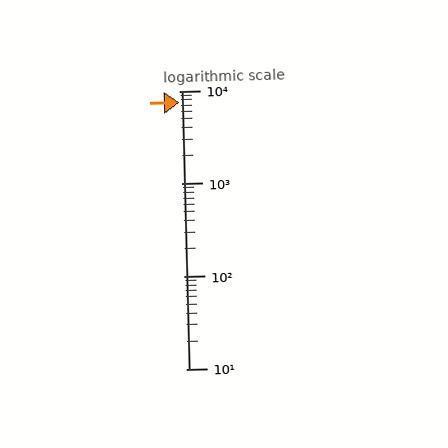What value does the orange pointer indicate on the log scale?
The pointer indicates approximately 7500.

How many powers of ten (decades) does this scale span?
The scale spans 3 decades, from 10 to 10000.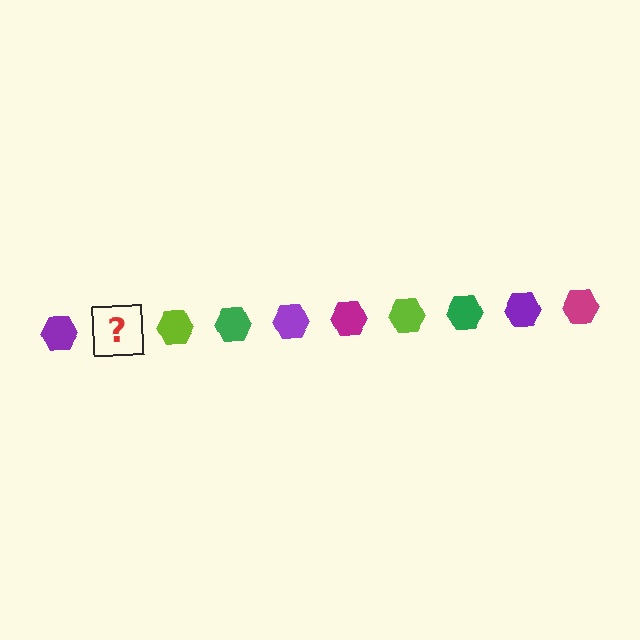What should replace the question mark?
The question mark should be replaced with a magenta hexagon.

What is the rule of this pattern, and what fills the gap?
The rule is that the pattern cycles through purple, magenta, lime, green hexagons. The gap should be filled with a magenta hexagon.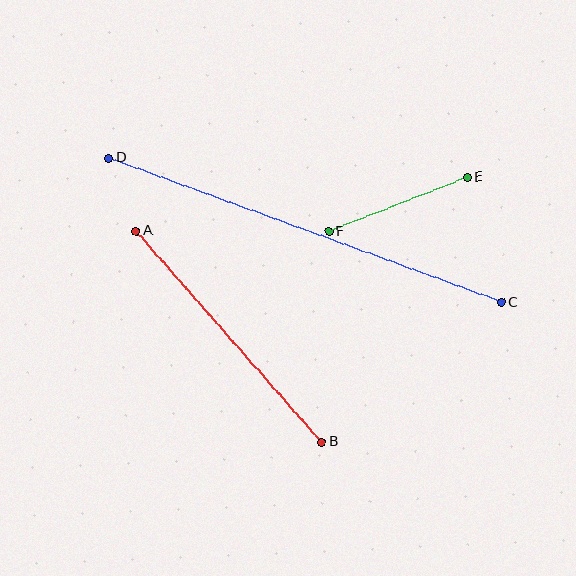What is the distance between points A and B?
The distance is approximately 281 pixels.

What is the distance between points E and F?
The distance is approximately 149 pixels.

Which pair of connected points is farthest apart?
Points C and D are farthest apart.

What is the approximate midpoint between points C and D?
The midpoint is at approximately (305, 230) pixels.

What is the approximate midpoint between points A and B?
The midpoint is at approximately (229, 336) pixels.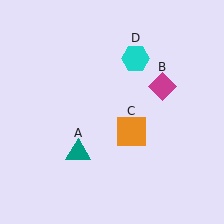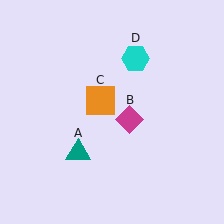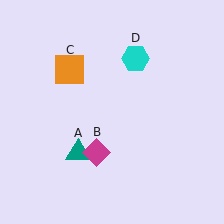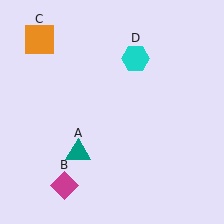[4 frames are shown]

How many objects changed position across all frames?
2 objects changed position: magenta diamond (object B), orange square (object C).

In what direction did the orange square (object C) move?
The orange square (object C) moved up and to the left.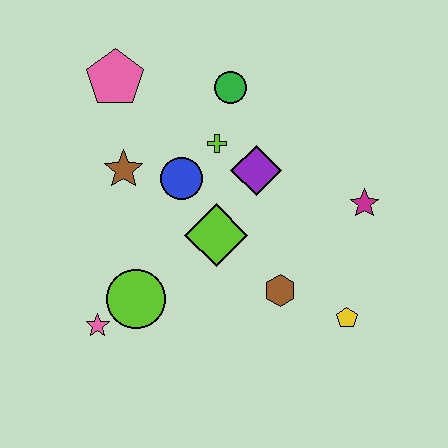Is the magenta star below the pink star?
No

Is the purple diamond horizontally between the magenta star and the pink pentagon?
Yes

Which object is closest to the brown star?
The blue circle is closest to the brown star.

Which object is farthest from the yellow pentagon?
The pink pentagon is farthest from the yellow pentagon.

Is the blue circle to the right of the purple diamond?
No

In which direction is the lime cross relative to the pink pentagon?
The lime cross is to the right of the pink pentagon.